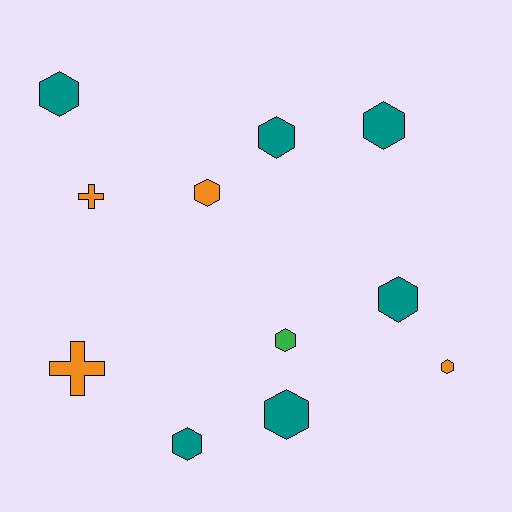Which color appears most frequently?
Teal, with 6 objects.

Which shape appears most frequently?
Hexagon, with 9 objects.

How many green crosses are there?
There are no green crosses.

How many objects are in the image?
There are 11 objects.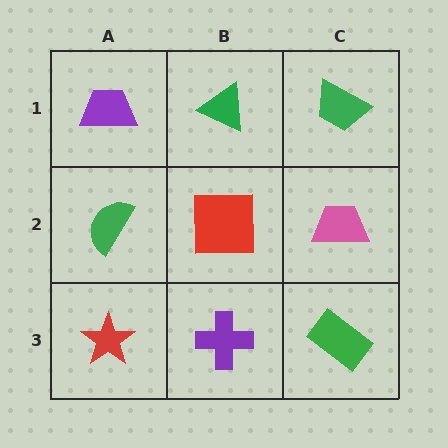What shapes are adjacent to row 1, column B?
A red square (row 2, column B), a purple trapezoid (row 1, column A), a green trapezoid (row 1, column C).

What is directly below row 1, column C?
A pink trapezoid.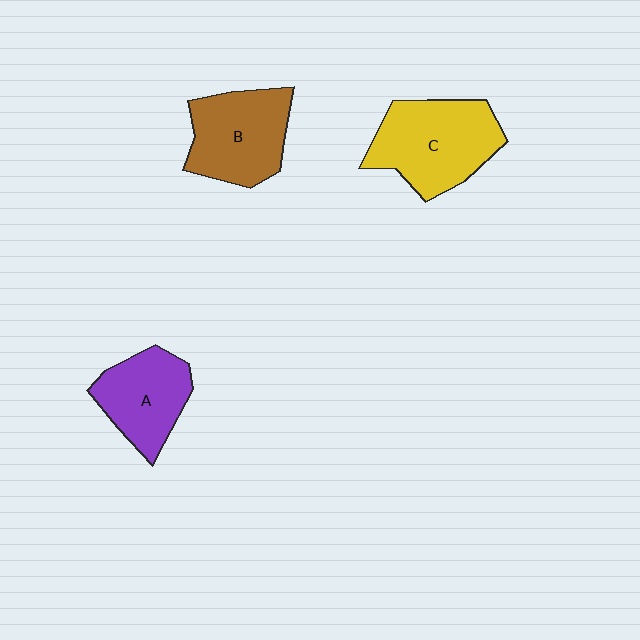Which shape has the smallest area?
Shape A (purple).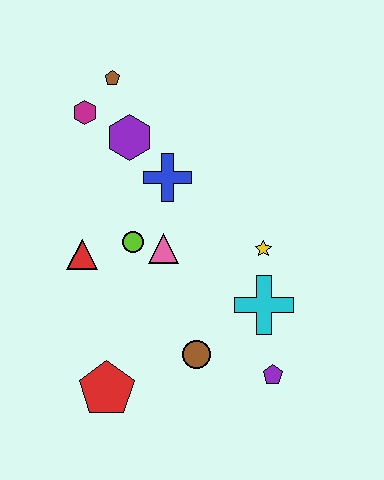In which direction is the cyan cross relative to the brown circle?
The cyan cross is to the right of the brown circle.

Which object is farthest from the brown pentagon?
The purple pentagon is farthest from the brown pentagon.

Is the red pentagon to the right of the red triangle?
Yes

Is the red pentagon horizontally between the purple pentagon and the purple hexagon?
No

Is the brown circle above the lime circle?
No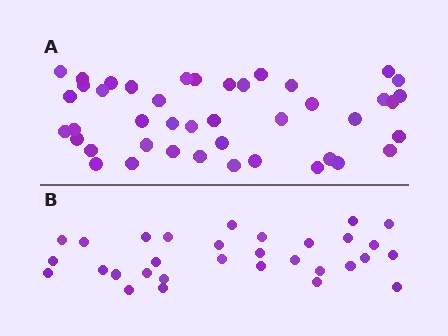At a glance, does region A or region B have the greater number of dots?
Region A (the top region) has more dots.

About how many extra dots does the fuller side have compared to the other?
Region A has roughly 12 or so more dots than region B.